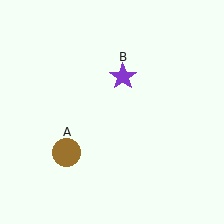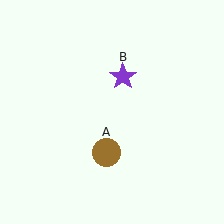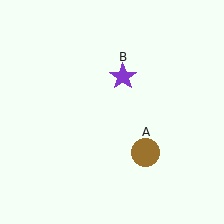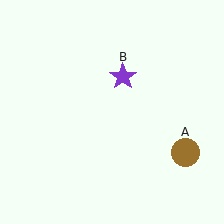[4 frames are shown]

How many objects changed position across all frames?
1 object changed position: brown circle (object A).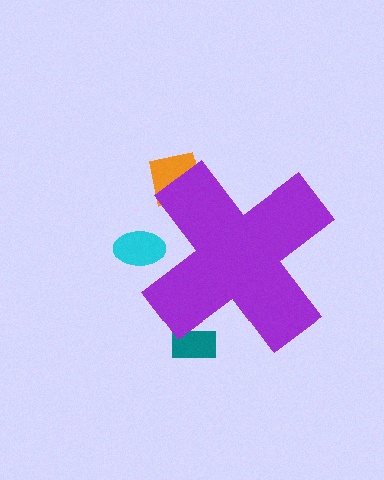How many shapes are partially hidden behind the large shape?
3 shapes are partially hidden.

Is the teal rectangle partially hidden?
Yes, the teal rectangle is partially hidden behind the purple cross.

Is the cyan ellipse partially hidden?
Yes, the cyan ellipse is partially hidden behind the purple cross.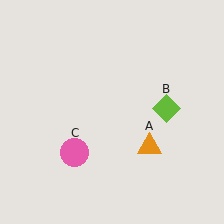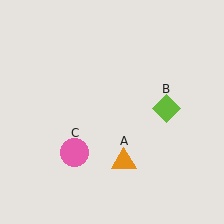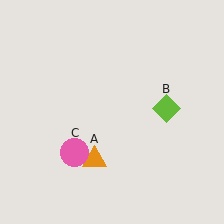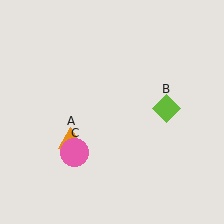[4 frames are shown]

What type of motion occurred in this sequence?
The orange triangle (object A) rotated clockwise around the center of the scene.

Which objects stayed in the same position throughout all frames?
Lime diamond (object B) and pink circle (object C) remained stationary.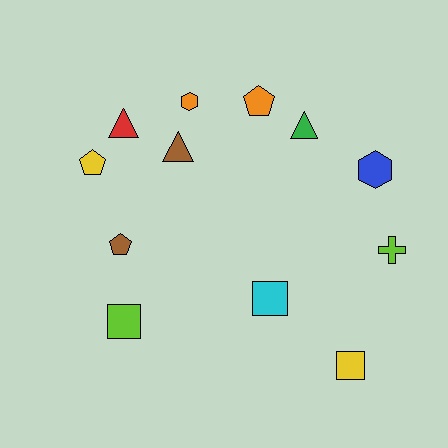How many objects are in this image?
There are 12 objects.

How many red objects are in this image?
There is 1 red object.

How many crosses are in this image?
There is 1 cross.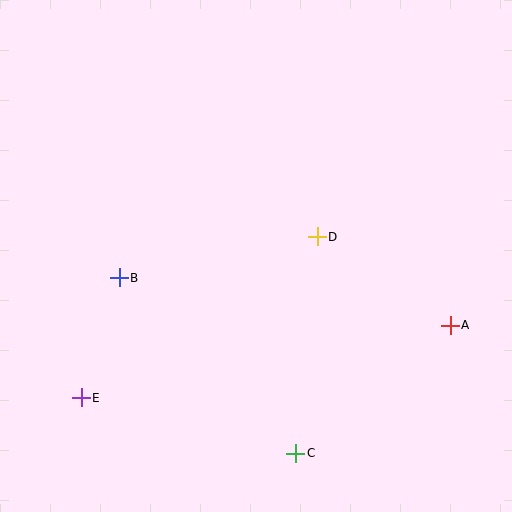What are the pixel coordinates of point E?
Point E is at (81, 398).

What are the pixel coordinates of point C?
Point C is at (296, 453).